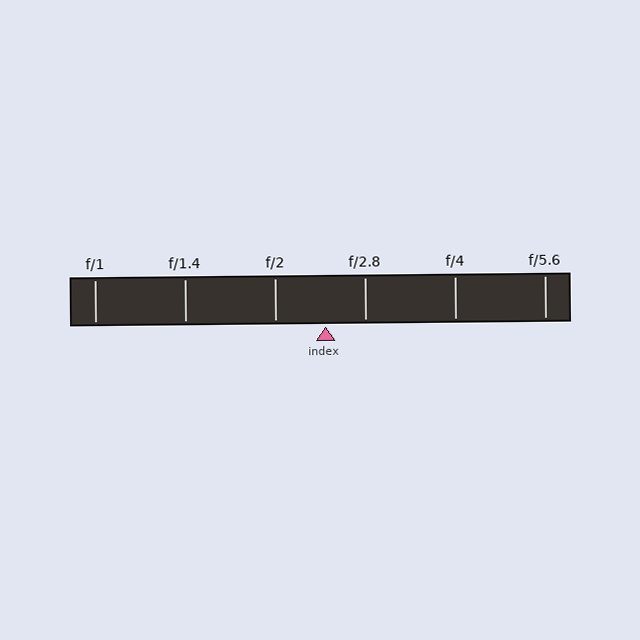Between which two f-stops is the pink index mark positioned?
The index mark is between f/2 and f/2.8.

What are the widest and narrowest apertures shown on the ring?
The widest aperture shown is f/1 and the narrowest is f/5.6.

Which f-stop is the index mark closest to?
The index mark is closest to f/2.8.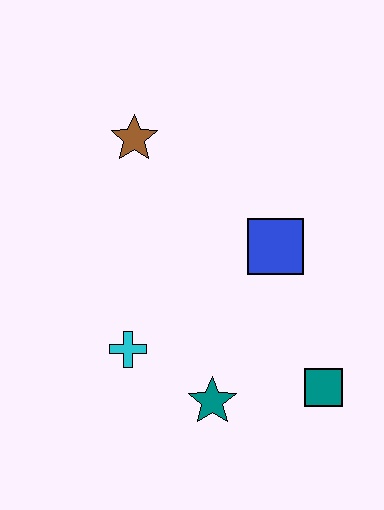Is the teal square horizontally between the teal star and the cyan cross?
No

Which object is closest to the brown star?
The blue square is closest to the brown star.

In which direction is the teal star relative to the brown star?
The teal star is below the brown star.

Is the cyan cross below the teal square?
No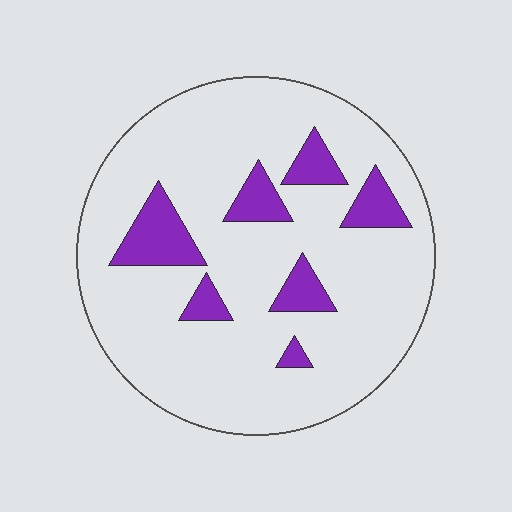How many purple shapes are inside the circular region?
7.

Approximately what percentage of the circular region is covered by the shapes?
Approximately 15%.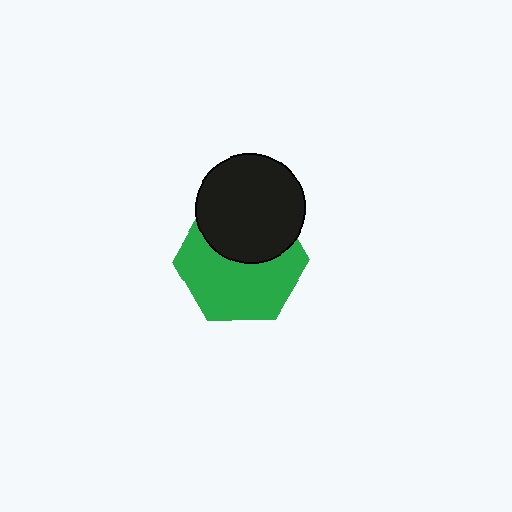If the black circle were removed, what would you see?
You would see the complete green hexagon.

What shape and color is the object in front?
The object in front is a black circle.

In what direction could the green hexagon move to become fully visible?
The green hexagon could move down. That would shift it out from behind the black circle entirely.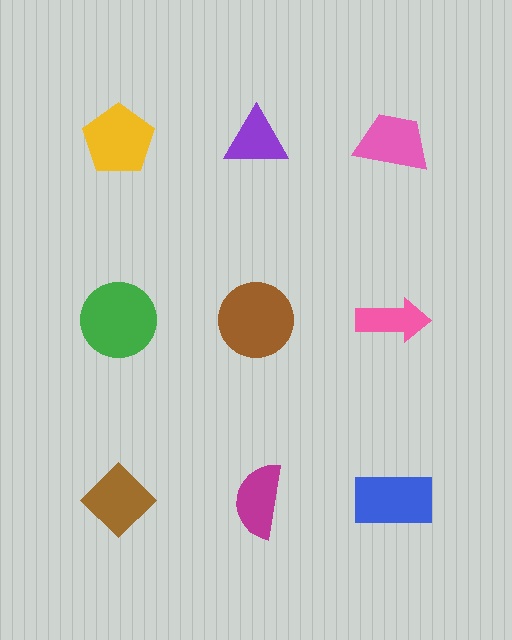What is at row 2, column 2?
A brown circle.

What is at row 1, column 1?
A yellow pentagon.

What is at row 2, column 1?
A green circle.